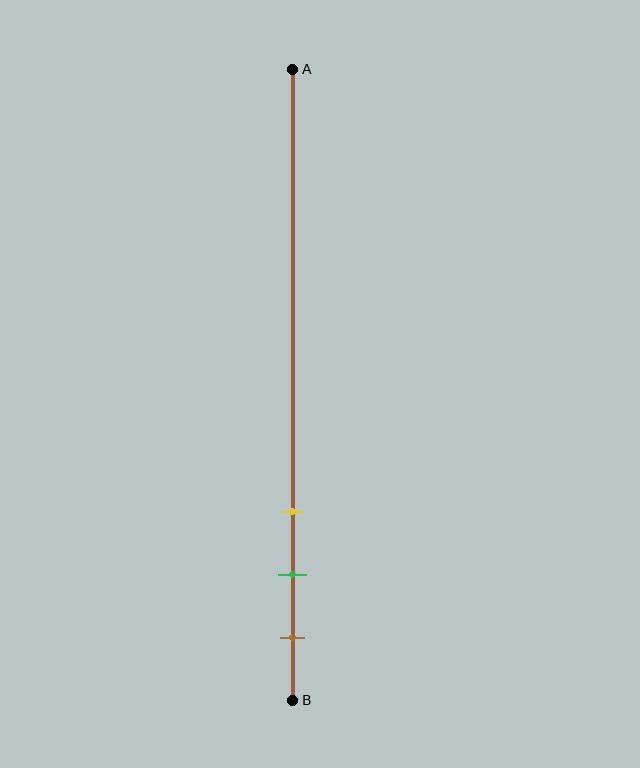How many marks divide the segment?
There are 3 marks dividing the segment.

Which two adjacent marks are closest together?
The green and brown marks are the closest adjacent pair.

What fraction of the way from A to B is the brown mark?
The brown mark is approximately 90% (0.9) of the way from A to B.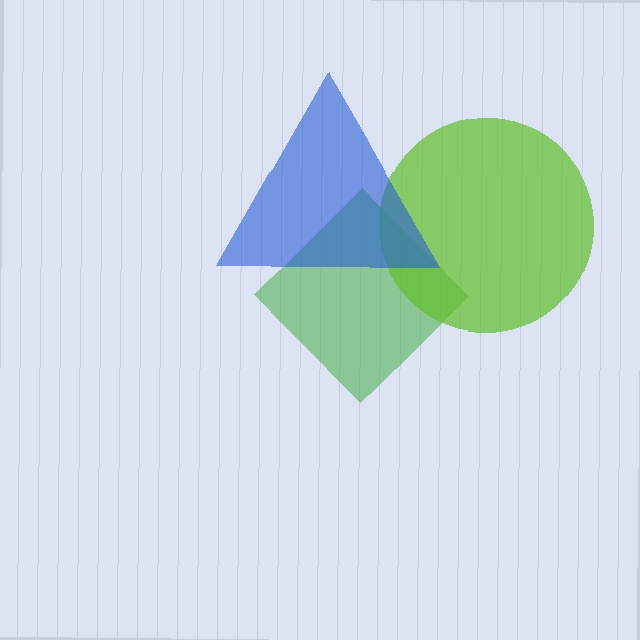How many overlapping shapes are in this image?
There are 3 overlapping shapes in the image.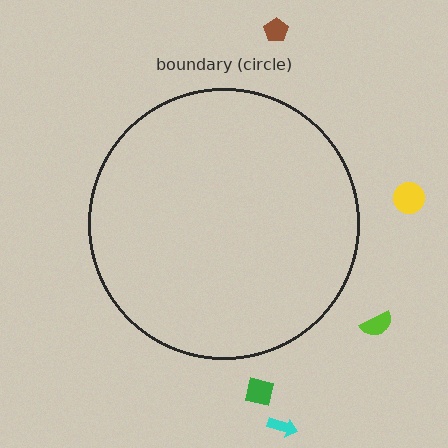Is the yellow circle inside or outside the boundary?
Outside.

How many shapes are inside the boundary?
0 inside, 5 outside.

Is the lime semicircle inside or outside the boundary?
Outside.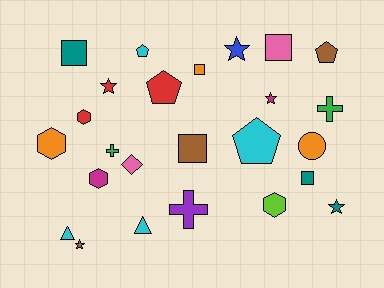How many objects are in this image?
There are 25 objects.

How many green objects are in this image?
There are 2 green objects.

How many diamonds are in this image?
There is 1 diamond.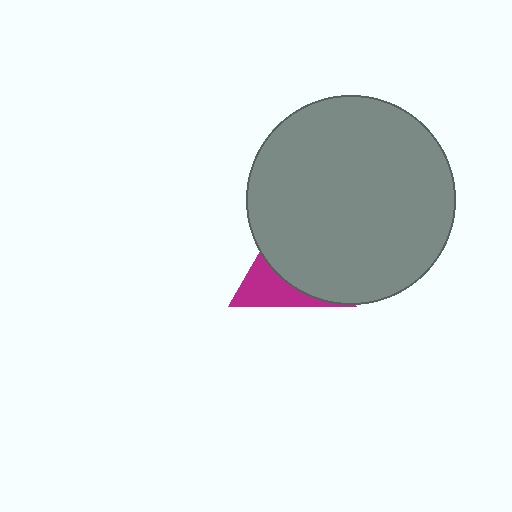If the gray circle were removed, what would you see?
You would see the complete magenta triangle.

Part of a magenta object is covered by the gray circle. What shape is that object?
It is a triangle.